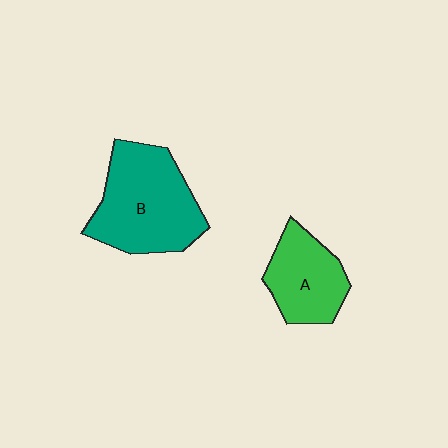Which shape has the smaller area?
Shape A (green).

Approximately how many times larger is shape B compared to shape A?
Approximately 1.6 times.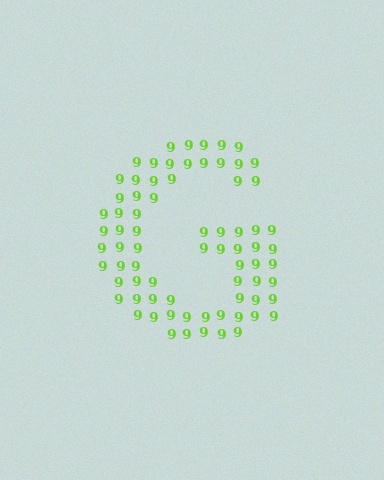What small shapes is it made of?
It is made of small digit 9's.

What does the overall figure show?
The overall figure shows the letter G.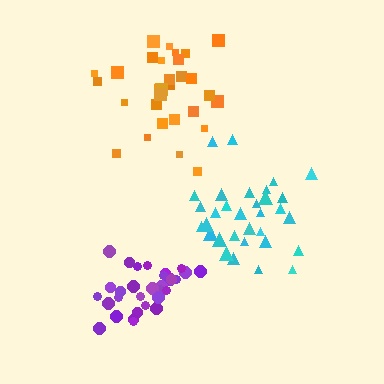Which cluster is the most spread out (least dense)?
Orange.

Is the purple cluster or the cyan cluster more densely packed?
Purple.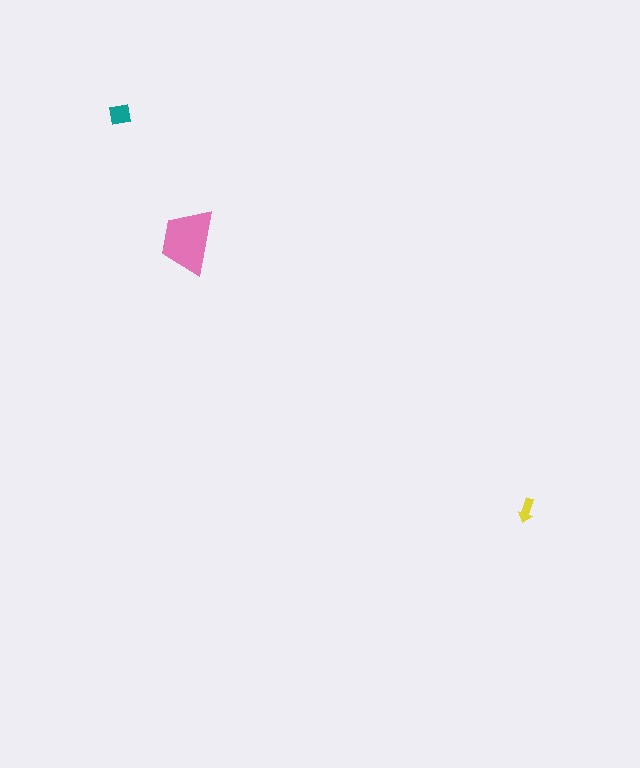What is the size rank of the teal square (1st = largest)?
2nd.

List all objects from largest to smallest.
The pink trapezoid, the teal square, the yellow arrow.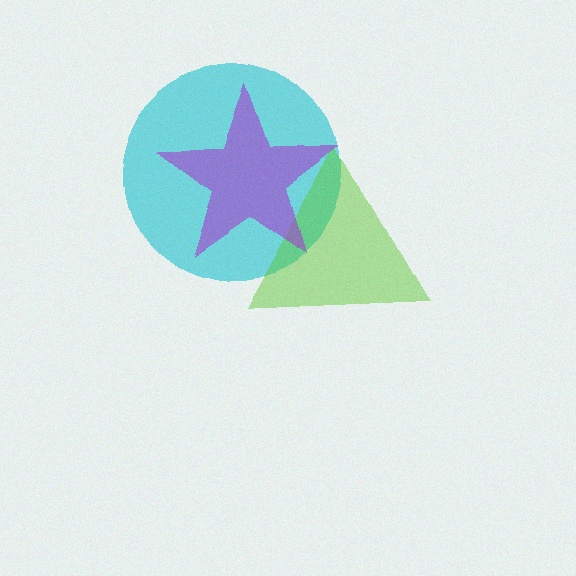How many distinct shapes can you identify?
There are 3 distinct shapes: a cyan circle, a lime triangle, a purple star.